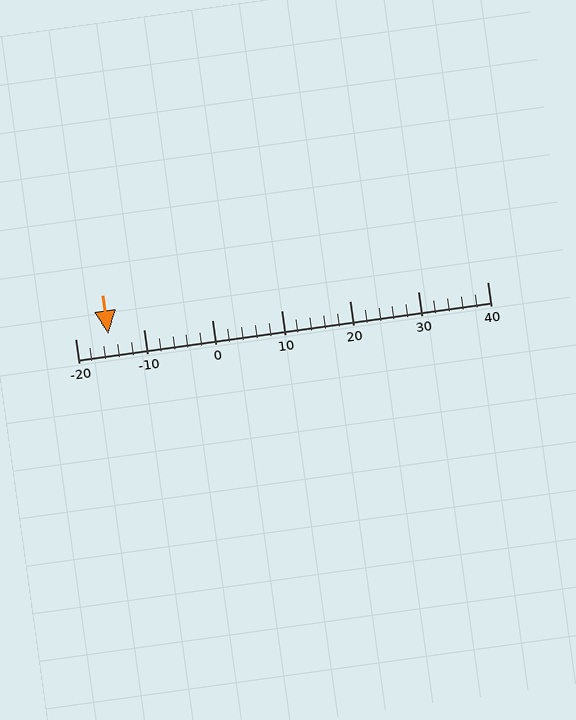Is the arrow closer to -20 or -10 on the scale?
The arrow is closer to -20.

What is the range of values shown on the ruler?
The ruler shows values from -20 to 40.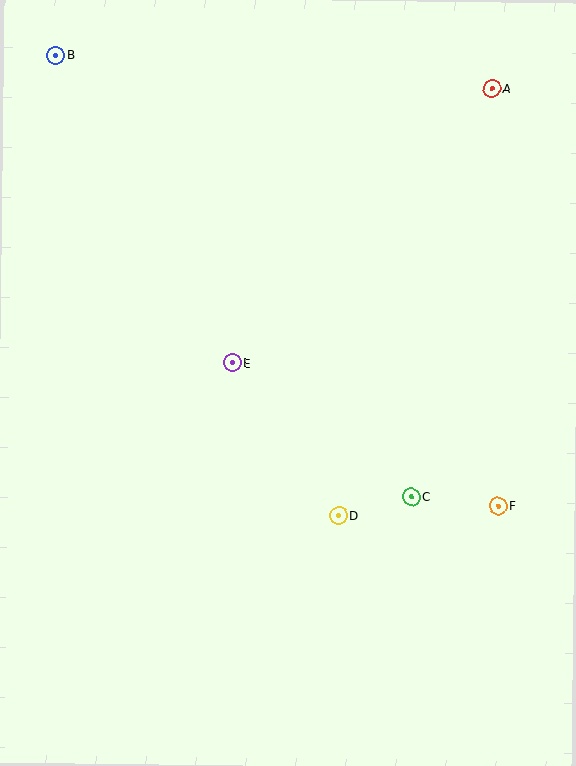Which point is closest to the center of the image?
Point E at (232, 363) is closest to the center.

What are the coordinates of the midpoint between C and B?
The midpoint between C and B is at (233, 276).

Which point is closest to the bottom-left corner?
Point D is closest to the bottom-left corner.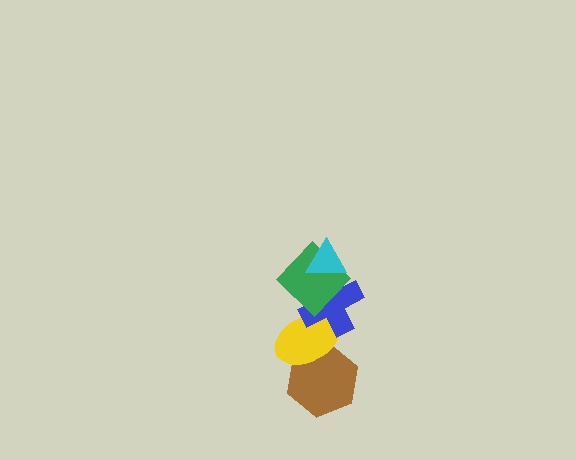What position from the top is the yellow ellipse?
The yellow ellipse is 4th from the top.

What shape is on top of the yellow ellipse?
The blue cross is on top of the yellow ellipse.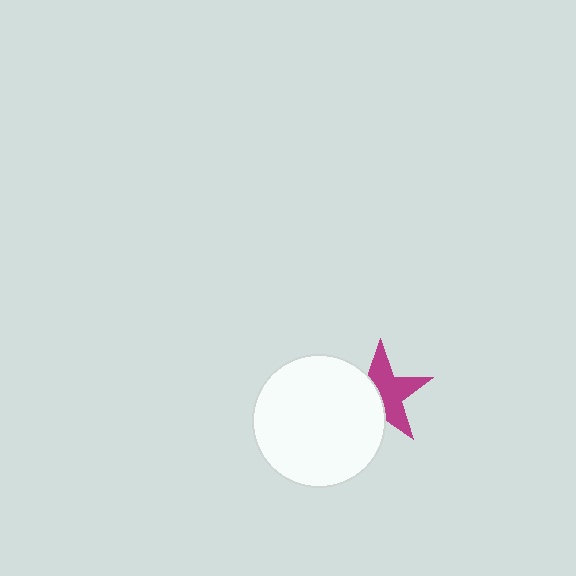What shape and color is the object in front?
The object in front is a white circle.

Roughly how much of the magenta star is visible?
About half of it is visible (roughly 58%).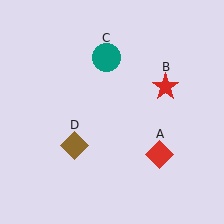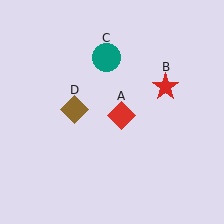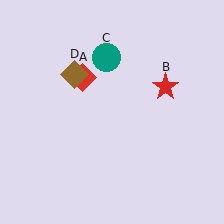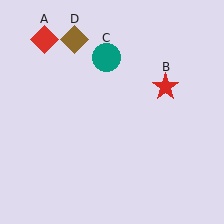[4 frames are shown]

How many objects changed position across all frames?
2 objects changed position: red diamond (object A), brown diamond (object D).